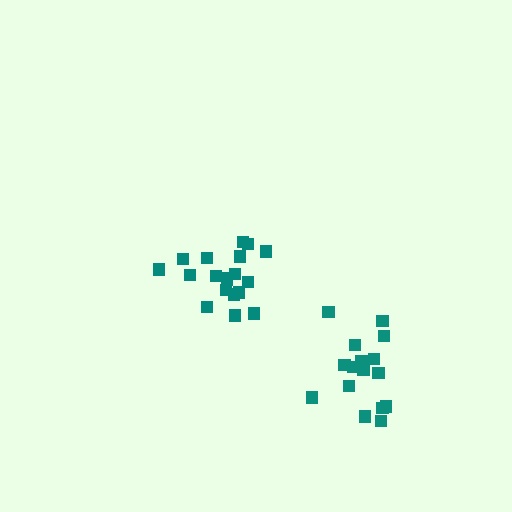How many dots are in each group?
Group 1: 19 dots, Group 2: 16 dots (35 total).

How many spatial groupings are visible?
There are 2 spatial groupings.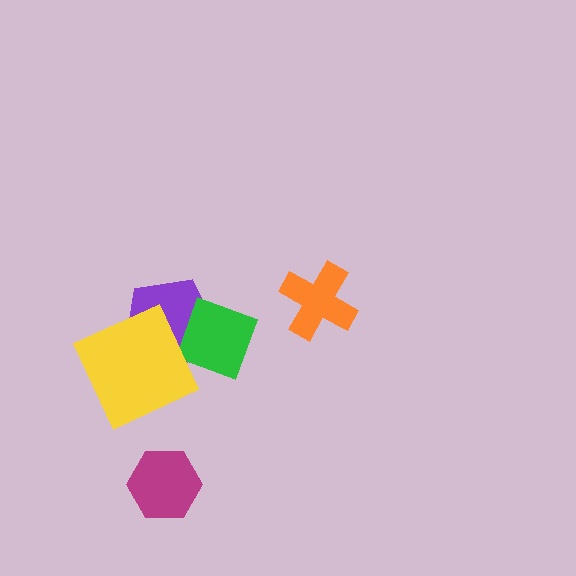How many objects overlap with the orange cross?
0 objects overlap with the orange cross.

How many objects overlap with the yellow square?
1 object overlaps with the yellow square.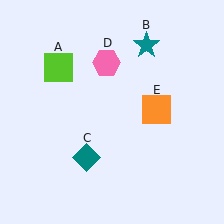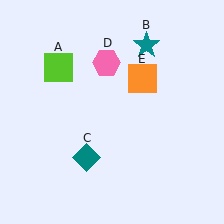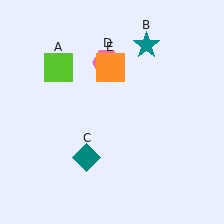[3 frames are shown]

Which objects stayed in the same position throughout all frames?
Lime square (object A) and teal star (object B) and teal diamond (object C) and pink hexagon (object D) remained stationary.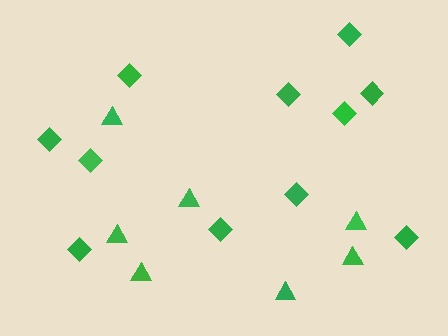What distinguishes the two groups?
There are 2 groups: one group of diamonds (11) and one group of triangles (7).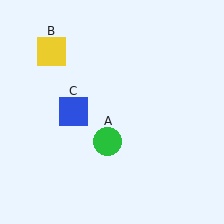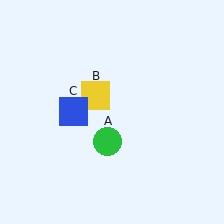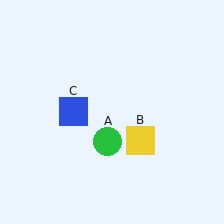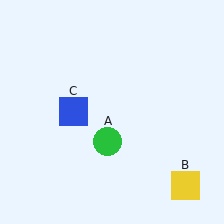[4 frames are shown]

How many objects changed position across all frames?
1 object changed position: yellow square (object B).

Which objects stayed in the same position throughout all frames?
Green circle (object A) and blue square (object C) remained stationary.